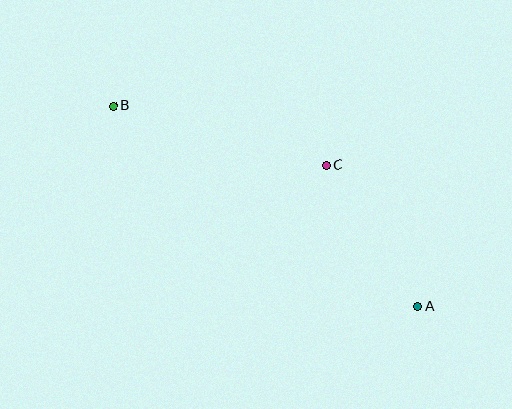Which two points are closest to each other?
Points A and C are closest to each other.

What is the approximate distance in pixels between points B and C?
The distance between B and C is approximately 221 pixels.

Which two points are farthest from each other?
Points A and B are farthest from each other.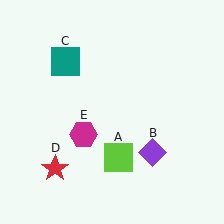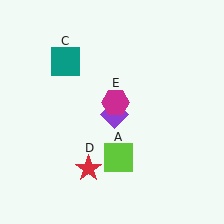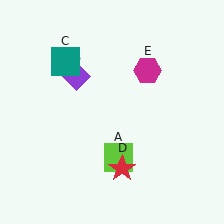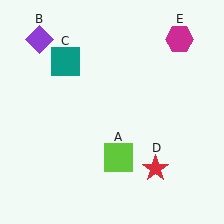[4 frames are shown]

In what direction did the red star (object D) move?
The red star (object D) moved right.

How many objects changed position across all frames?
3 objects changed position: purple diamond (object B), red star (object D), magenta hexagon (object E).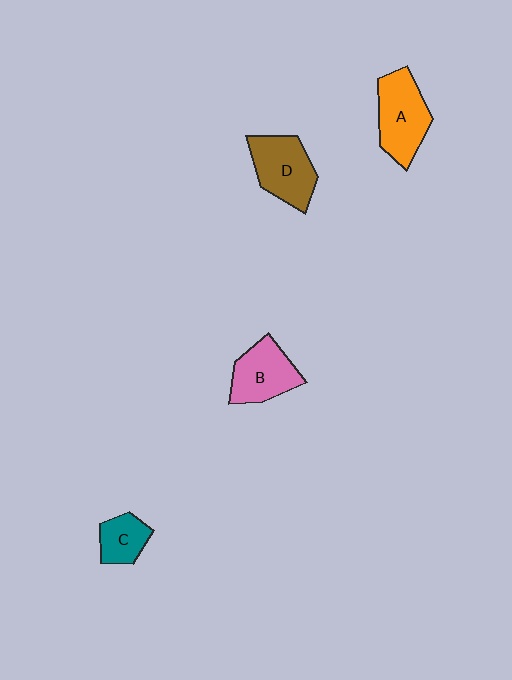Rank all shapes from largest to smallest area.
From largest to smallest: A (orange), D (brown), B (pink), C (teal).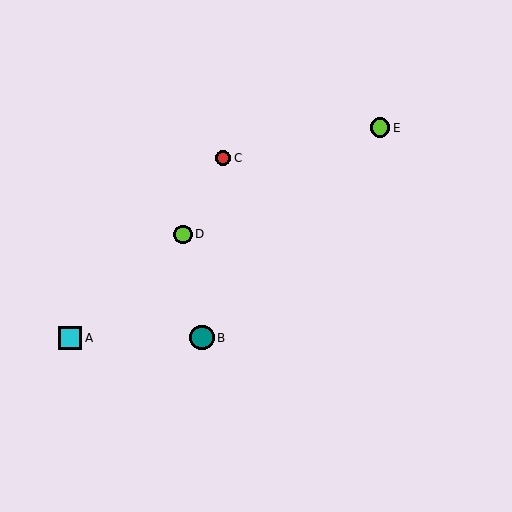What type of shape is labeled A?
Shape A is a cyan square.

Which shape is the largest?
The teal circle (labeled B) is the largest.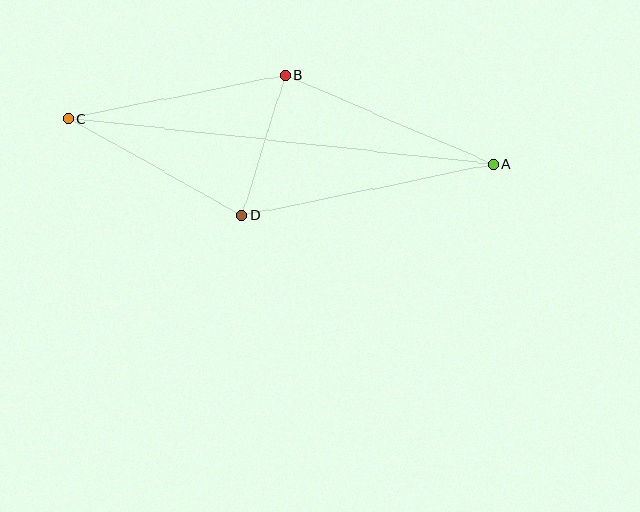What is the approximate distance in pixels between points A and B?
The distance between A and B is approximately 226 pixels.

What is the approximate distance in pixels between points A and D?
The distance between A and D is approximately 256 pixels.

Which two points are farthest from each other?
Points A and C are farthest from each other.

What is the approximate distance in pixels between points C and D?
The distance between C and D is approximately 199 pixels.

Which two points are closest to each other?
Points B and D are closest to each other.